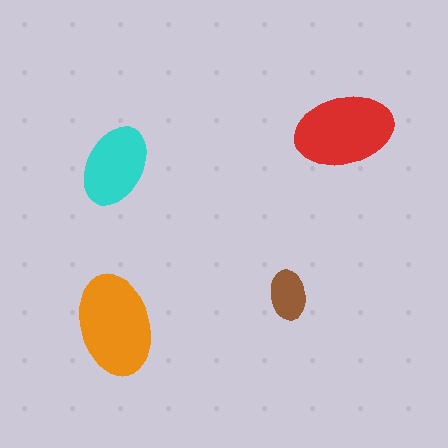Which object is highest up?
The red ellipse is topmost.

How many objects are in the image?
There are 4 objects in the image.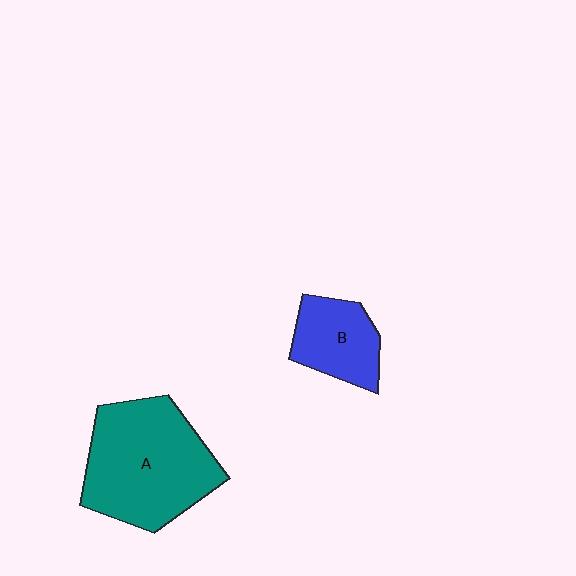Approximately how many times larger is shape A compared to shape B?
Approximately 2.1 times.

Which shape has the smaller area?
Shape B (blue).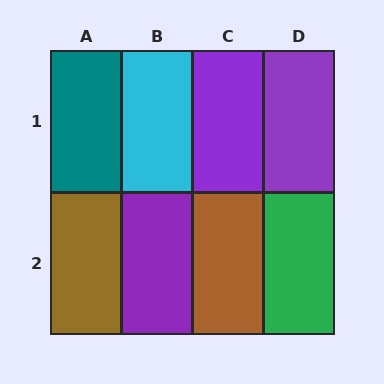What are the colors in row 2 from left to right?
Brown, purple, brown, green.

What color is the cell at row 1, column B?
Cyan.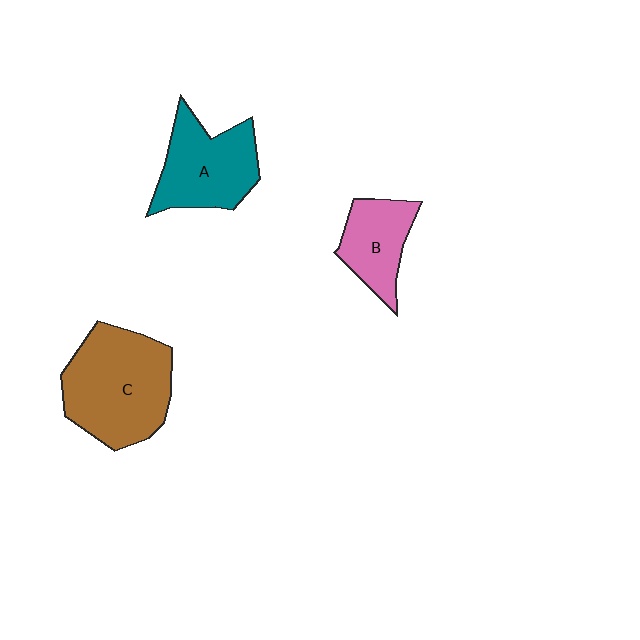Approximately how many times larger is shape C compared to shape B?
Approximately 1.9 times.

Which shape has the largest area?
Shape C (brown).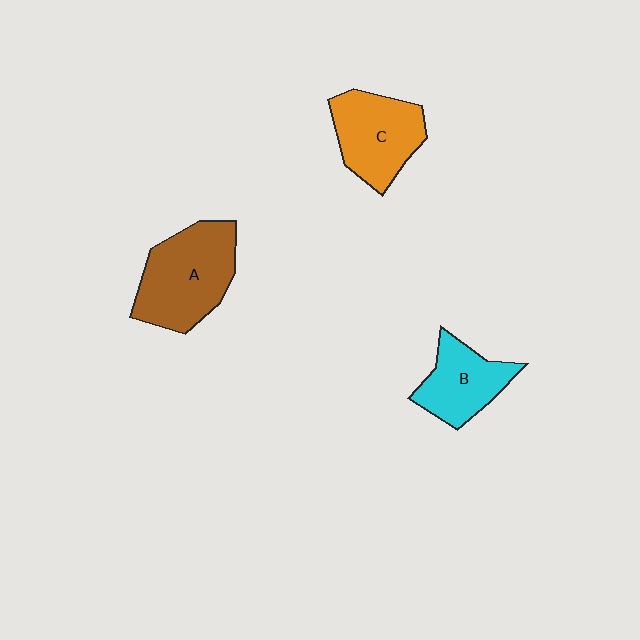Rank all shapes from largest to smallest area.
From largest to smallest: A (brown), C (orange), B (cyan).